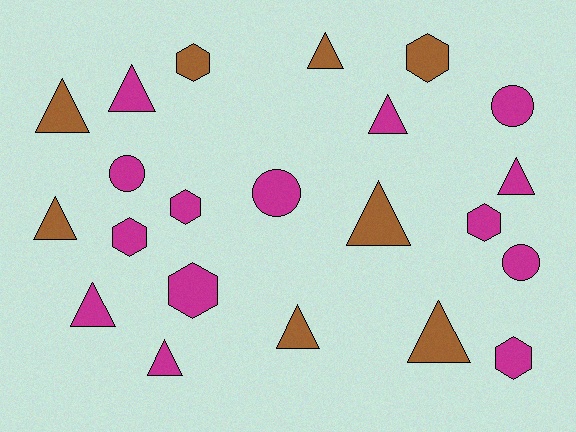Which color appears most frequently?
Magenta, with 14 objects.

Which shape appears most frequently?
Triangle, with 11 objects.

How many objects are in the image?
There are 22 objects.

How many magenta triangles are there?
There are 5 magenta triangles.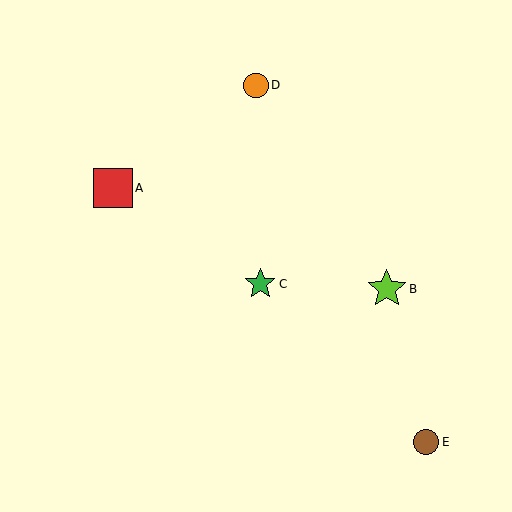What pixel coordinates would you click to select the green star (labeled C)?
Click at (260, 284) to select the green star C.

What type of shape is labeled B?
Shape B is a lime star.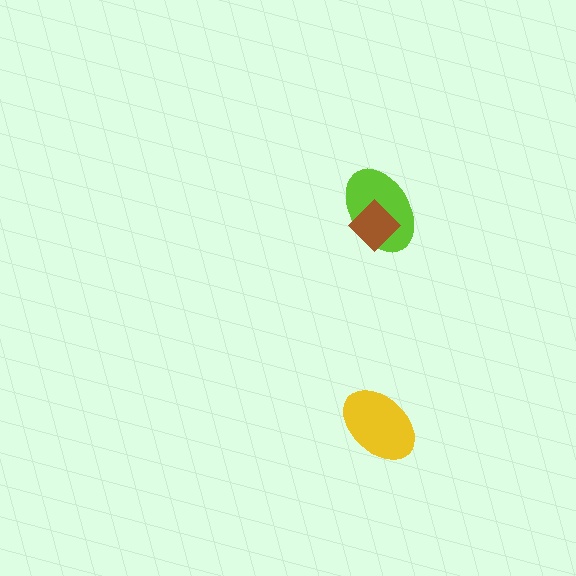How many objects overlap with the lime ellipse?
1 object overlaps with the lime ellipse.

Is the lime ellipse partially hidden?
Yes, it is partially covered by another shape.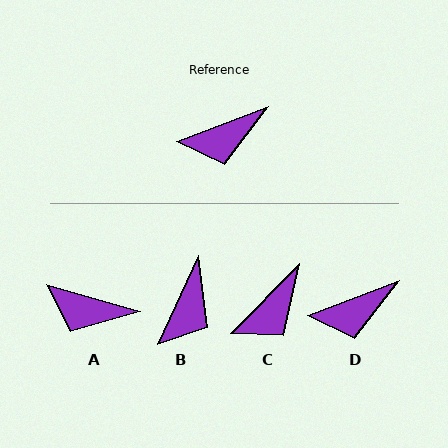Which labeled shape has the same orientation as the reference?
D.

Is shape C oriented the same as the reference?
No, it is off by about 25 degrees.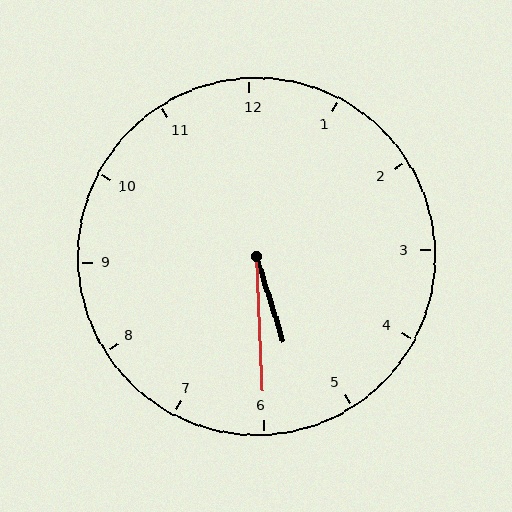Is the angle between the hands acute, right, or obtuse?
It is acute.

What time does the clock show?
5:30.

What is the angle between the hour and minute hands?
Approximately 15 degrees.